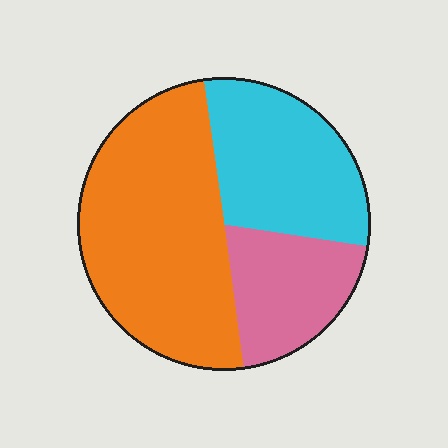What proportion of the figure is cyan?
Cyan covers 30% of the figure.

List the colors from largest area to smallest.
From largest to smallest: orange, cyan, pink.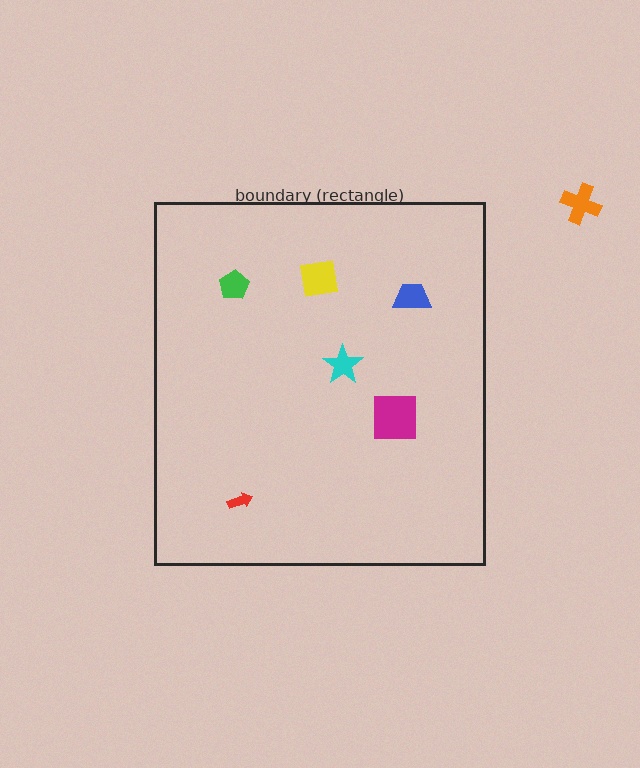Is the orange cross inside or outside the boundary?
Outside.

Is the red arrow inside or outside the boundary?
Inside.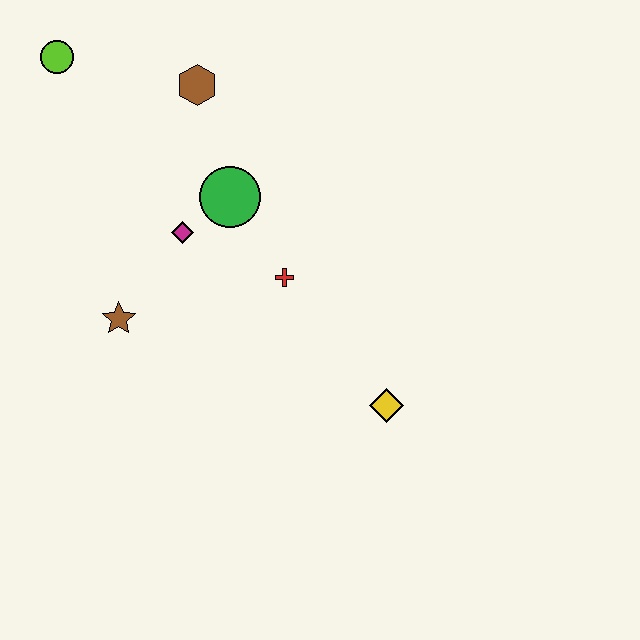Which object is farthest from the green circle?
The yellow diamond is farthest from the green circle.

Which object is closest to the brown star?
The magenta diamond is closest to the brown star.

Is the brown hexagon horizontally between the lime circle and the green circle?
Yes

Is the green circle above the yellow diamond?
Yes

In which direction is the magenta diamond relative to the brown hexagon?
The magenta diamond is below the brown hexagon.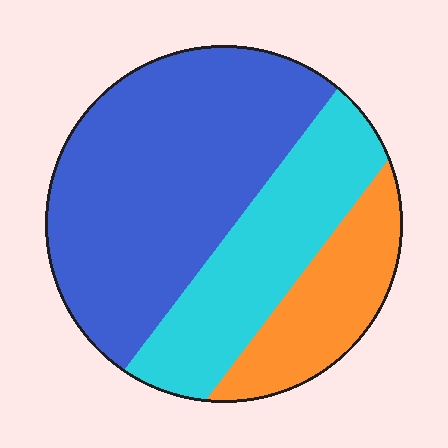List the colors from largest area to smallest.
From largest to smallest: blue, cyan, orange.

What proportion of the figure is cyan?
Cyan covers about 30% of the figure.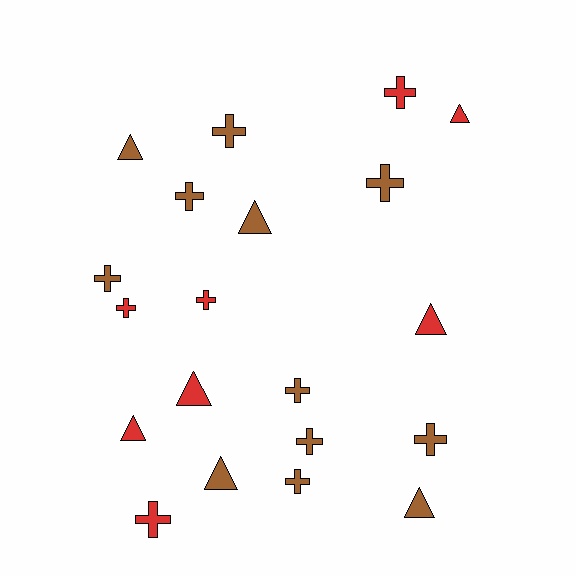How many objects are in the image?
There are 20 objects.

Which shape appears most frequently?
Cross, with 12 objects.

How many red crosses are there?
There are 4 red crosses.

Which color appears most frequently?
Brown, with 12 objects.